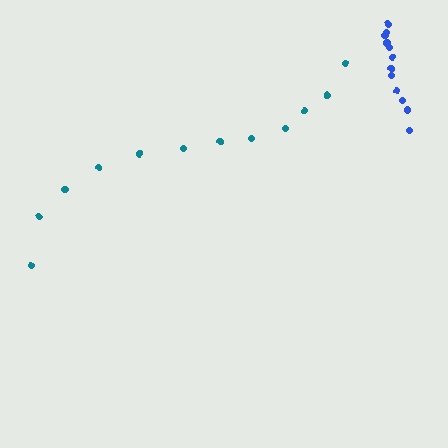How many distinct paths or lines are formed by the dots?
There are 2 distinct paths.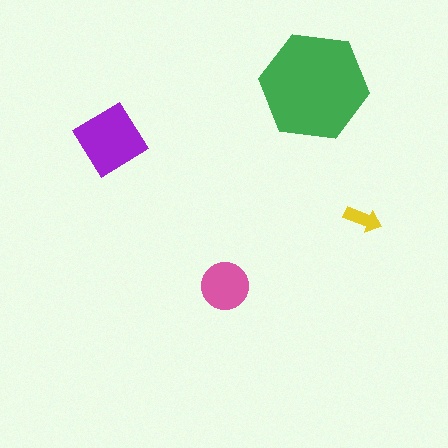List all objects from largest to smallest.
The green hexagon, the purple diamond, the pink circle, the yellow arrow.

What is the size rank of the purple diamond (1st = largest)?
2nd.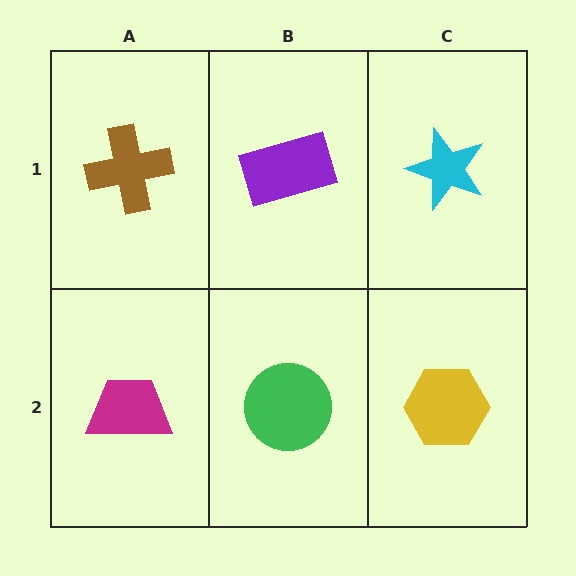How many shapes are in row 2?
3 shapes.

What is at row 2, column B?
A green circle.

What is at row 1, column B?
A purple rectangle.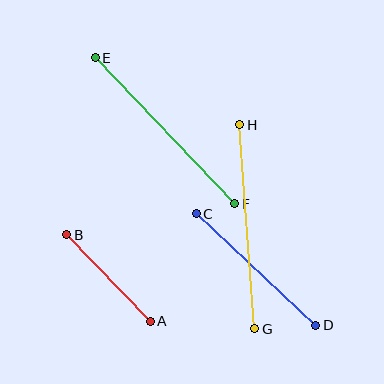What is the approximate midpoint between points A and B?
The midpoint is at approximately (108, 278) pixels.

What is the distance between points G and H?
The distance is approximately 205 pixels.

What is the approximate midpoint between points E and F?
The midpoint is at approximately (165, 131) pixels.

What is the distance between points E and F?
The distance is approximately 202 pixels.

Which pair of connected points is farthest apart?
Points G and H are farthest apart.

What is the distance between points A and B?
The distance is approximately 120 pixels.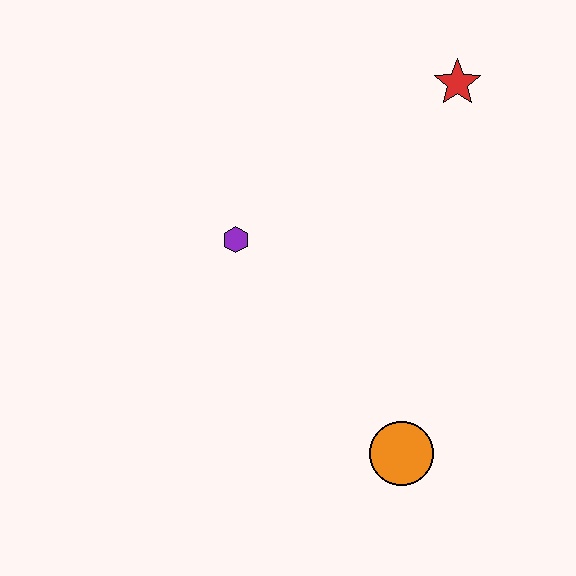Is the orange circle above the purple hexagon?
No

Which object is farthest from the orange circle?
The red star is farthest from the orange circle.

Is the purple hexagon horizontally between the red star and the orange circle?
No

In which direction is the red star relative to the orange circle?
The red star is above the orange circle.